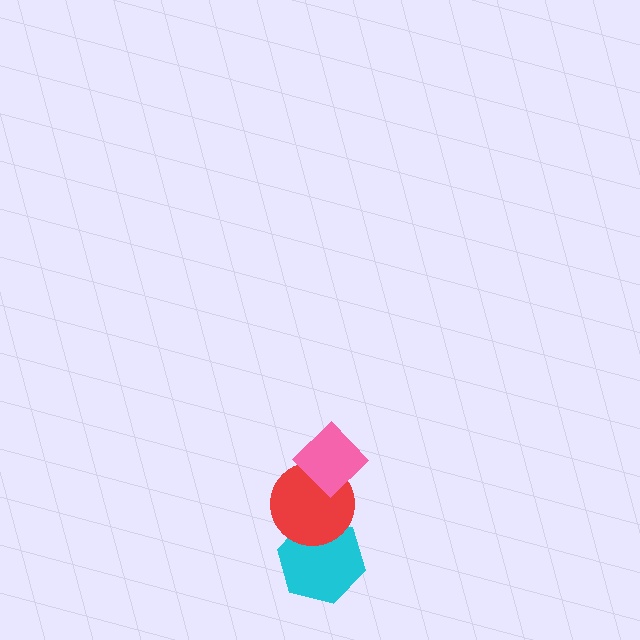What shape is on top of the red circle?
The pink diamond is on top of the red circle.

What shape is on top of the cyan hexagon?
The red circle is on top of the cyan hexagon.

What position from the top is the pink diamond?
The pink diamond is 1st from the top.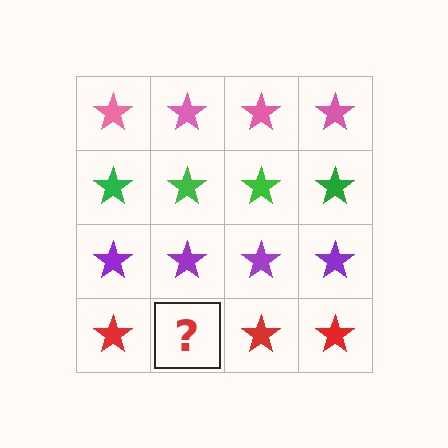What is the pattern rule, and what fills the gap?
The rule is that each row has a consistent color. The gap should be filled with a red star.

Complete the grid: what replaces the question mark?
The question mark should be replaced with a red star.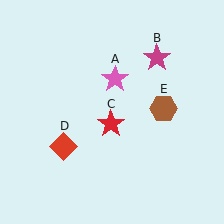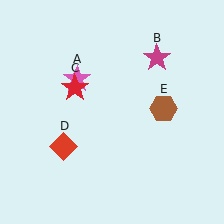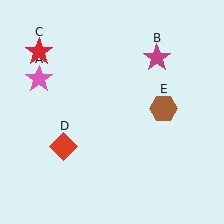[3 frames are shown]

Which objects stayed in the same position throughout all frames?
Magenta star (object B) and red diamond (object D) and brown hexagon (object E) remained stationary.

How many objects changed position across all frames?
2 objects changed position: pink star (object A), red star (object C).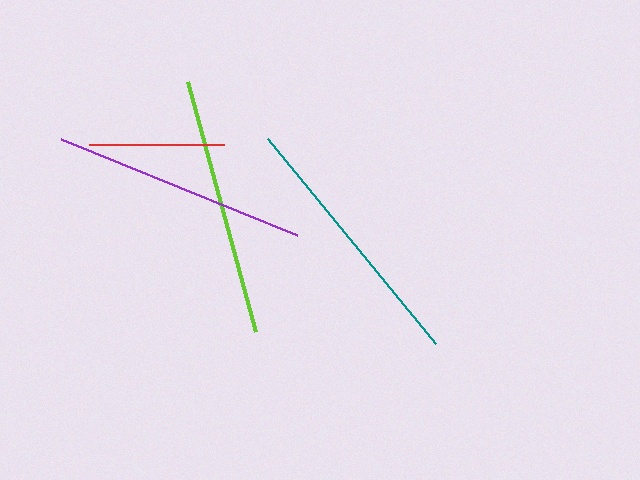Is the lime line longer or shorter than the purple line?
The lime line is longer than the purple line.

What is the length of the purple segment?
The purple segment is approximately 255 pixels long.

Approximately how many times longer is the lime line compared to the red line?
The lime line is approximately 1.9 times the length of the red line.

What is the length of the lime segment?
The lime segment is approximately 258 pixels long.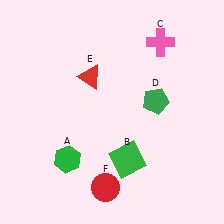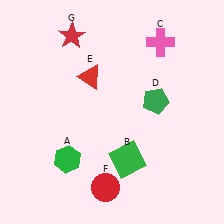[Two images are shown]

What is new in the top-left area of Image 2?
A red star (G) was added in the top-left area of Image 2.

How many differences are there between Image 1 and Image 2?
There is 1 difference between the two images.